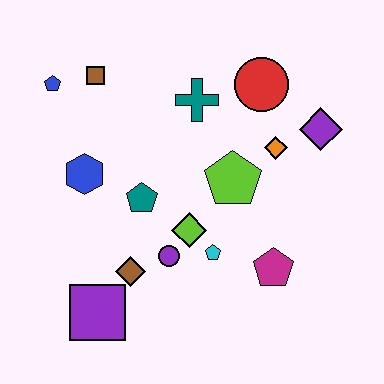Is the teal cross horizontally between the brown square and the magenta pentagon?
Yes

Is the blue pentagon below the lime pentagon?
No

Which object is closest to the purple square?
The brown diamond is closest to the purple square.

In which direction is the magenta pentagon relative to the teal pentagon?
The magenta pentagon is to the right of the teal pentagon.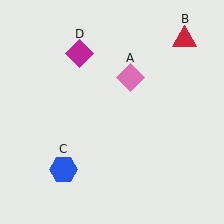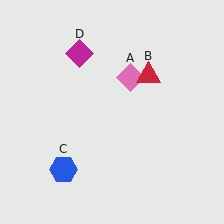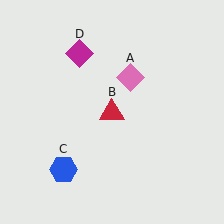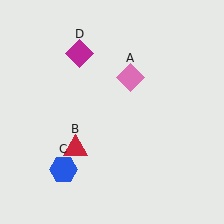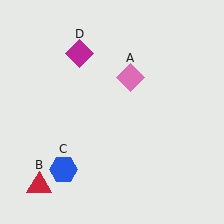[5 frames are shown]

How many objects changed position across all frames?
1 object changed position: red triangle (object B).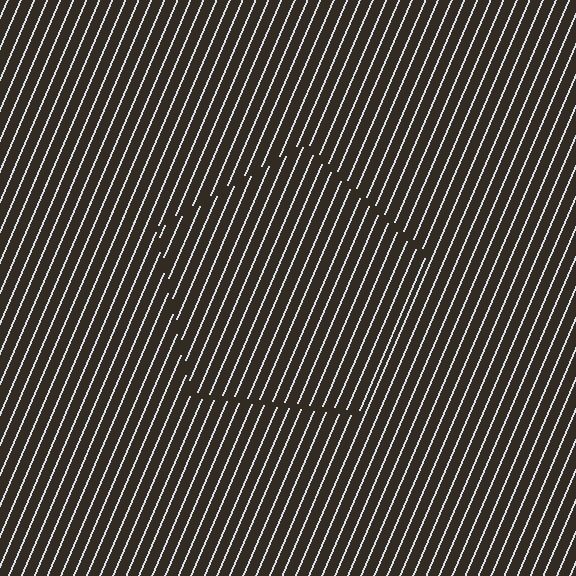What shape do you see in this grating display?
An illusory pentagon. The interior of the shape contains the same grating, shifted by half a period — the contour is defined by the phase discontinuity where line-ends from the inner and outer gratings abut.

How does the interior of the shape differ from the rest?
The interior of the shape contains the same grating, shifted by half a period — the contour is defined by the phase discontinuity where line-ends from the inner and outer gratings abut.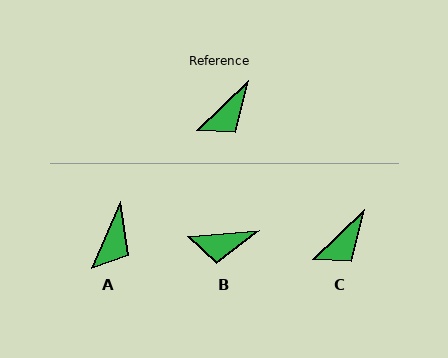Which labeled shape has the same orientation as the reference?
C.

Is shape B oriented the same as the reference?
No, it is off by about 40 degrees.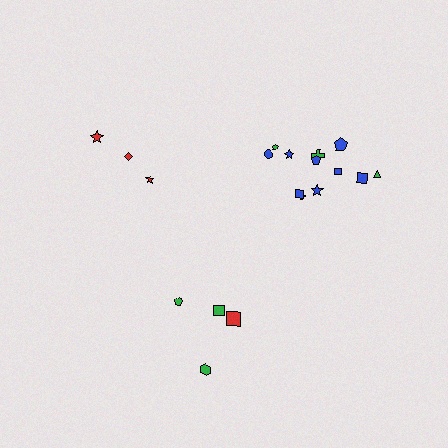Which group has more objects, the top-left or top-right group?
The top-right group.